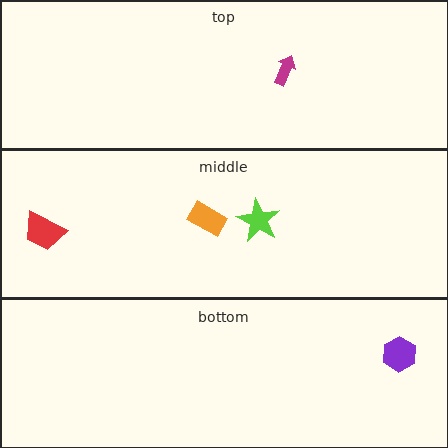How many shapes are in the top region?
1.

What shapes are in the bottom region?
The purple hexagon.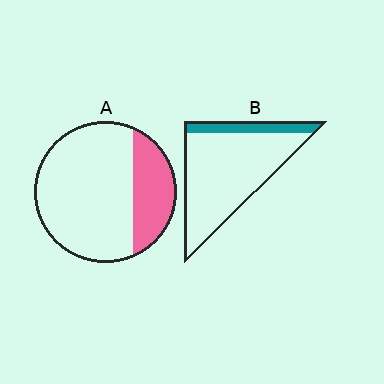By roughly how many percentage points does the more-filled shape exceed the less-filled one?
By roughly 10 percentage points (A over B).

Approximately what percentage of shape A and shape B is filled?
A is approximately 25% and B is approximately 15%.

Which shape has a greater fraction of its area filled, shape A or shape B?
Shape A.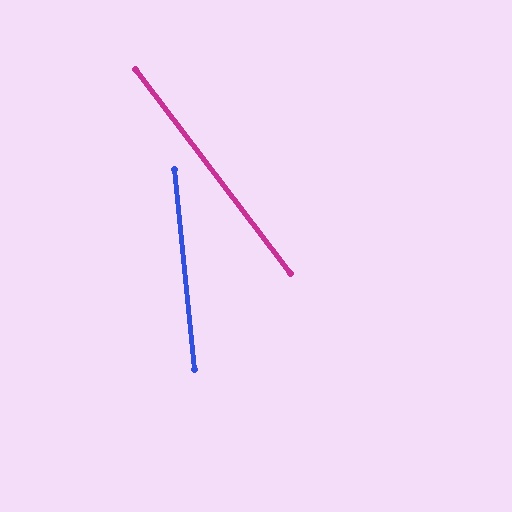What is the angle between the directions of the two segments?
Approximately 32 degrees.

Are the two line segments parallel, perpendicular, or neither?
Neither parallel nor perpendicular — they differ by about 32°.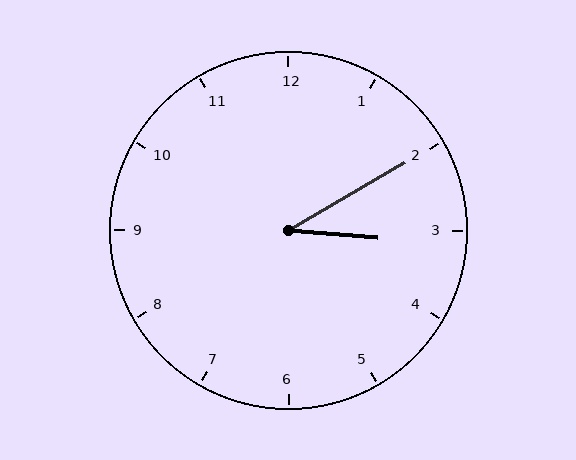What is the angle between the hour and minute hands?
Approximately 35 degrees.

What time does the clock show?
3:10.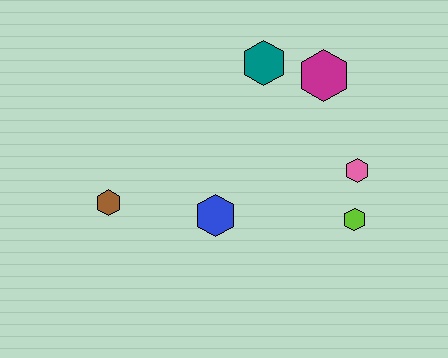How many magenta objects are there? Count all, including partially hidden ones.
There is 1 magenta object.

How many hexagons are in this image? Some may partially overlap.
There are 6 hexagons.